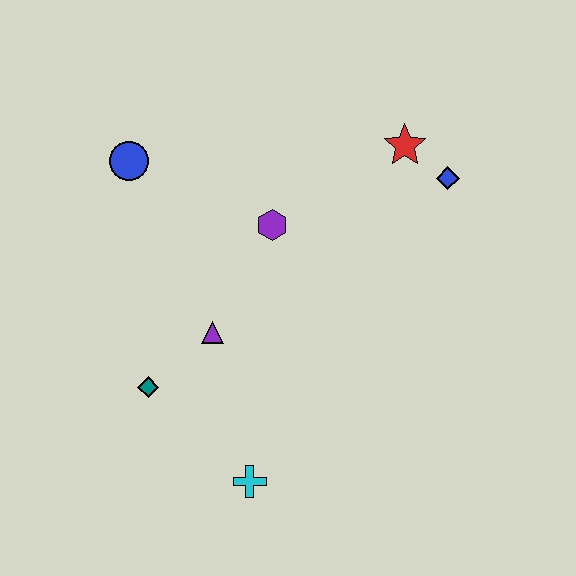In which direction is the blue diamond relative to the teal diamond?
The blue diamond is to the right of the teal diamond.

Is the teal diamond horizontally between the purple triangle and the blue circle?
Yes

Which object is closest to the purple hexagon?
The purple triangle is closest to the purple hexagon.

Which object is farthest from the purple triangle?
The blue diamond is farthest from the purple triangle.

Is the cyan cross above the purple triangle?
No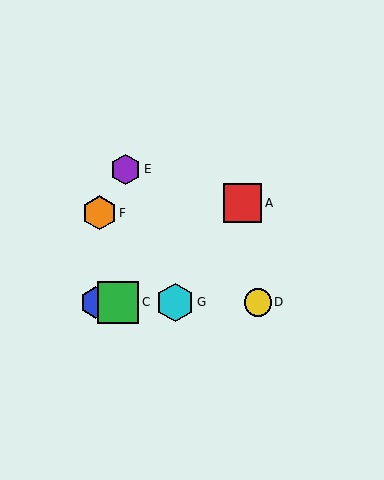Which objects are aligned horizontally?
Objects B, C, D, G are aligned horizontally.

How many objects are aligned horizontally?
4 objects (B, C, D, G) are aligned horizontally.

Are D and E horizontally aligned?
No, D is at y≈303 and E is at y≈169.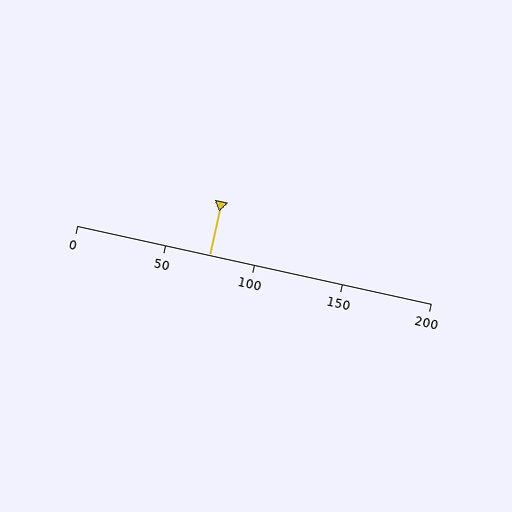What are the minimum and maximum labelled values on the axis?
The axis runs from 0 to 200.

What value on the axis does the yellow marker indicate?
The marker indicates approximately 75.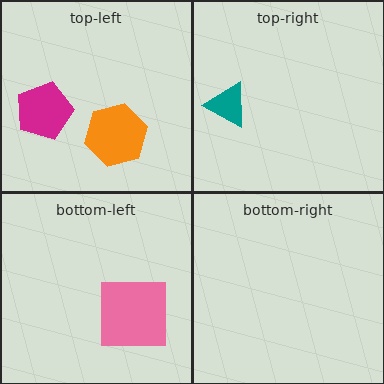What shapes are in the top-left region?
The magenta pentagon, the orange hexagon.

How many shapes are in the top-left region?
2.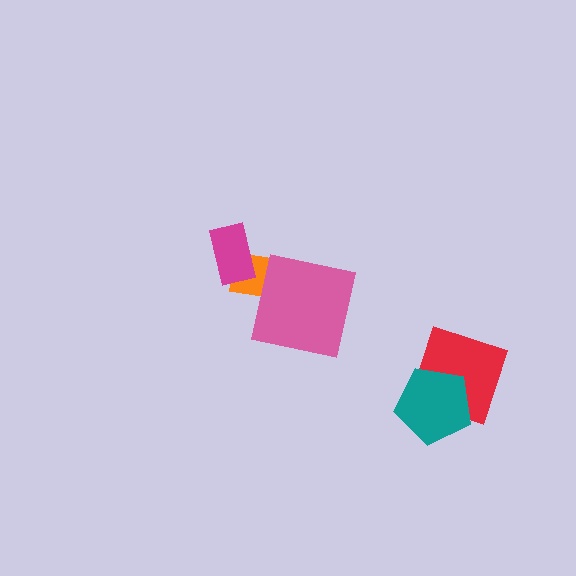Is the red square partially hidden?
Yes, it is partially covered by another shape.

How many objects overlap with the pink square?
1 object overlaps with the pink square.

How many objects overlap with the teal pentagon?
1 object overlaps with the teal pentagon.